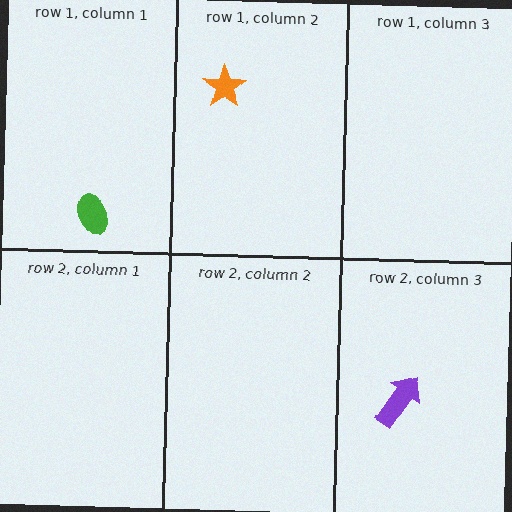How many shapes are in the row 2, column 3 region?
1.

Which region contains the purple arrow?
The row 2, column 3 region.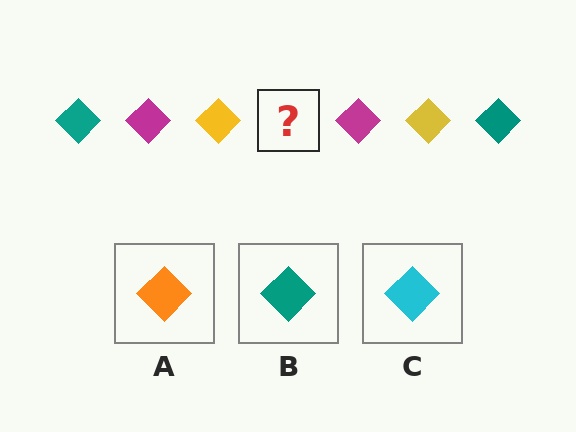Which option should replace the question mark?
Option B.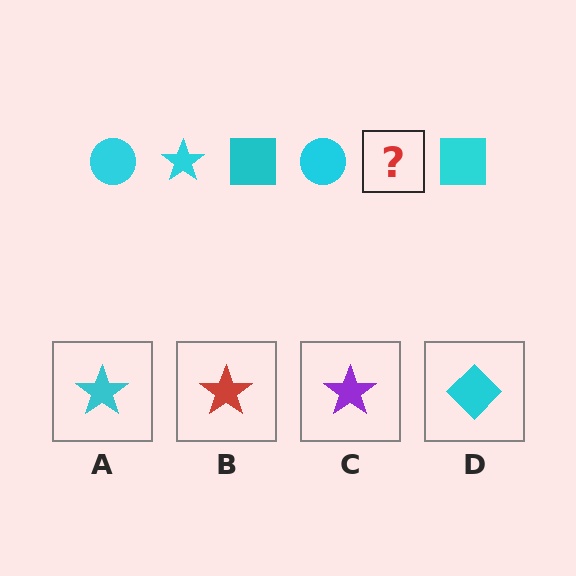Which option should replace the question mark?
Option A.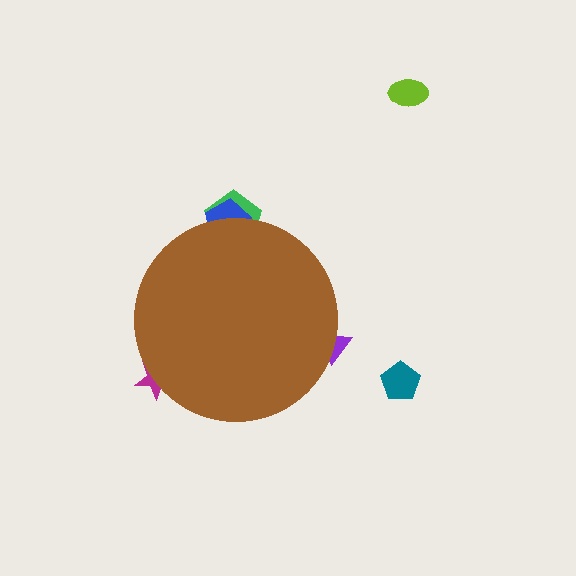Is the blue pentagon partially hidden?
Yes, the blue pentagon is partially hidden behind the brown circle.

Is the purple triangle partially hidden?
Yes, the purple triangle is partially hidden behind the brown circle.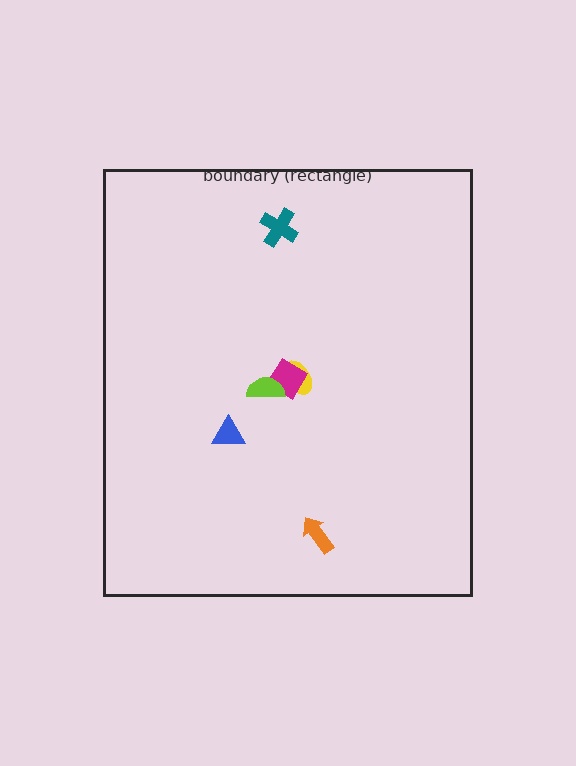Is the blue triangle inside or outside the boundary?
Inside.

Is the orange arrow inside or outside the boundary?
Inside.